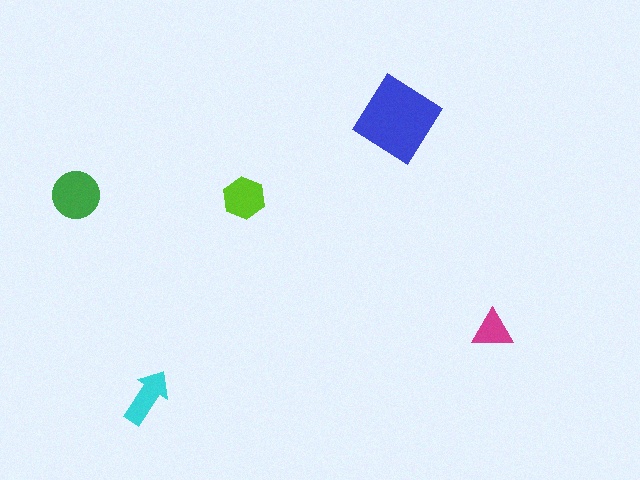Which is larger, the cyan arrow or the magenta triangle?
The cyan arrow.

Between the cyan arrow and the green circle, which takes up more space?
The green circle.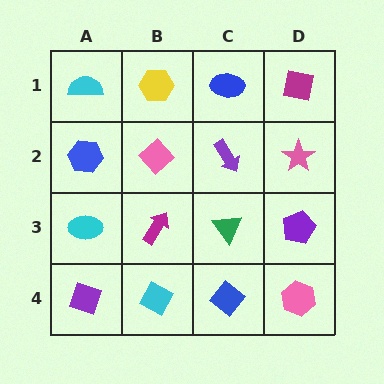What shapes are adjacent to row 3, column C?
A purple arrow (row 2, column C), a blue diamond (row 4, column C), a magenta arrow (row 3, column B), a purple pentagon (row 3, column D).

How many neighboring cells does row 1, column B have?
3.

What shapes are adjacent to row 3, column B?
A pink diamond (row 2, column B), a cyan diamond (row 4, column B), a cyan ellipse (row 3, column A), a green triangle (row 3, column C).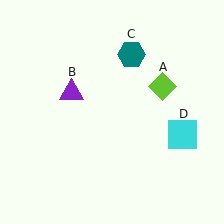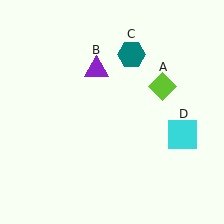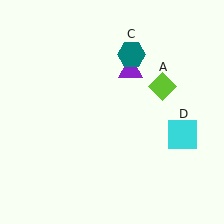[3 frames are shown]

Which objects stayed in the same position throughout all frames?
Lime diamond (object A) and teal hexagon (object C) and cyan square (object D) remained stationary.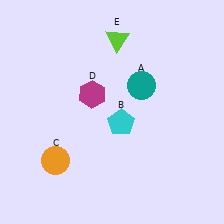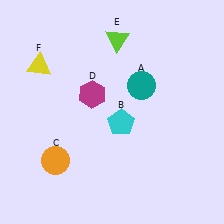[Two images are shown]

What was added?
A yellow triangle (F) was added in Image 2.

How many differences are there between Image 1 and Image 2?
There is 1 difference between the two images.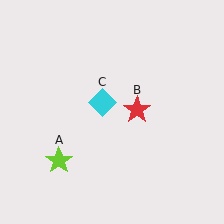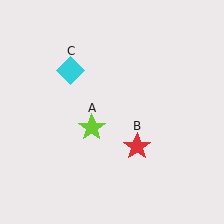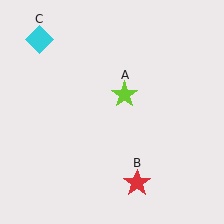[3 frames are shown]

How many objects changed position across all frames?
3 objects changed position: lime star (object A), red star (object B), cyan diamond (object C).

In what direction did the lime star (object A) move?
The lime star (object A) moved up and to the right.